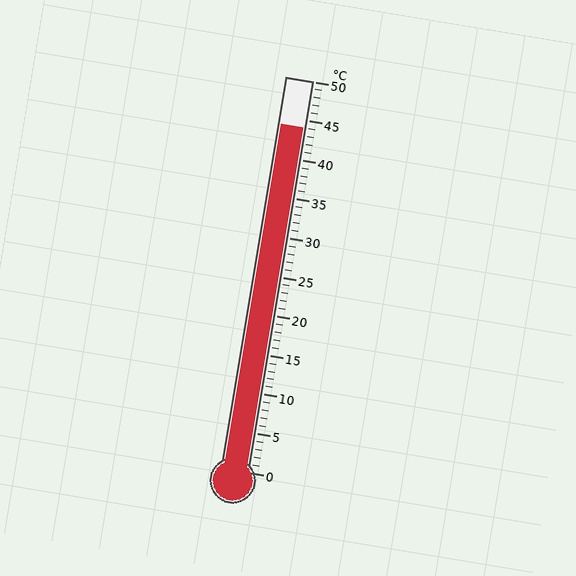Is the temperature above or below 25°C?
The temperature is above 25°C.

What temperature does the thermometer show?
The thermometer shows approximately 44°C.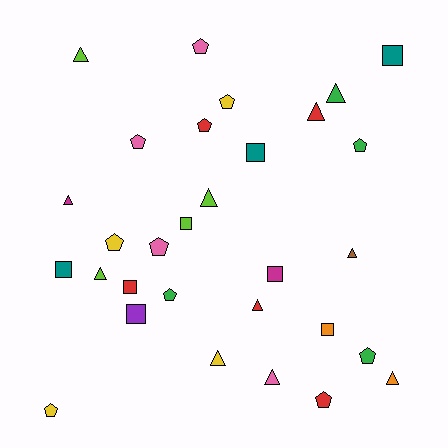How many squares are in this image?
There are 8 squares.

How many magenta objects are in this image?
There are 2 magenta objects.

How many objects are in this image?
There are 30 objects.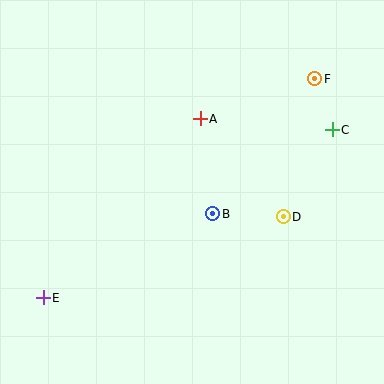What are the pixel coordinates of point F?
Point F is at (315, 79).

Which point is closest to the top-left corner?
Point A is closest to the top-left corner.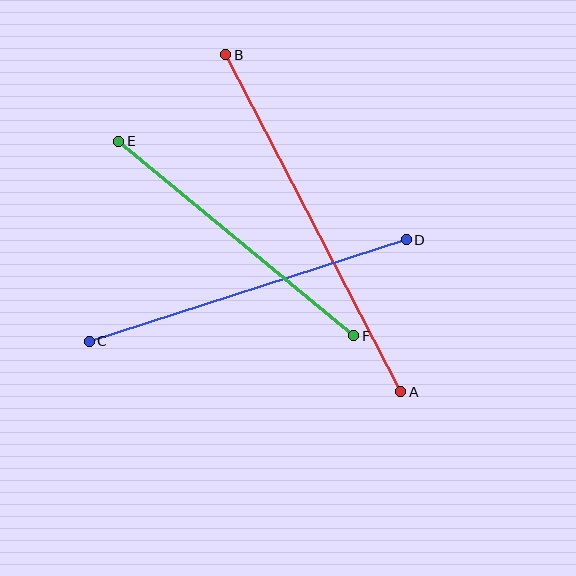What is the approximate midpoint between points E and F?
The midpoint is at approximately (236, 239) pixels.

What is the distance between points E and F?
The distance is approximately 305 pixels.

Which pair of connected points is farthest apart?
Points A and B are farthest apart.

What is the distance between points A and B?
The distance is approximately 380 pixels.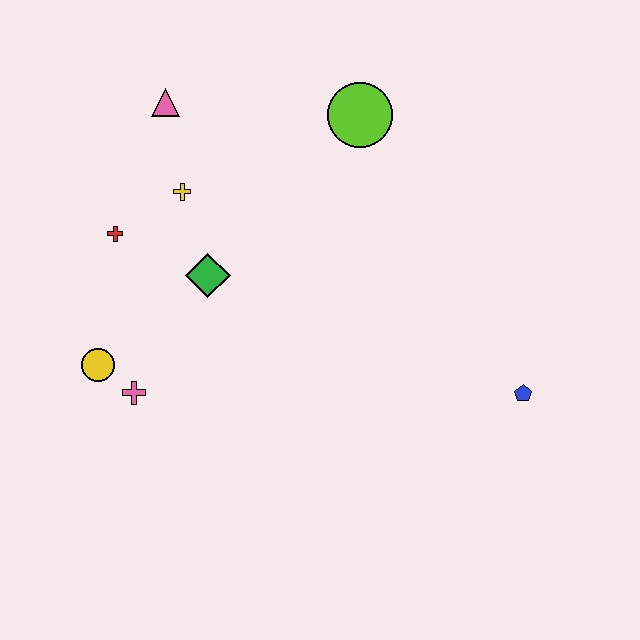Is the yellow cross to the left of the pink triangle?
No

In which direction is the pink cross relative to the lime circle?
The pink cross is below the lime circle.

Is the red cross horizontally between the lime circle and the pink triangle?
No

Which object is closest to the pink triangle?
The yellow cross is closest to the pink triangle.